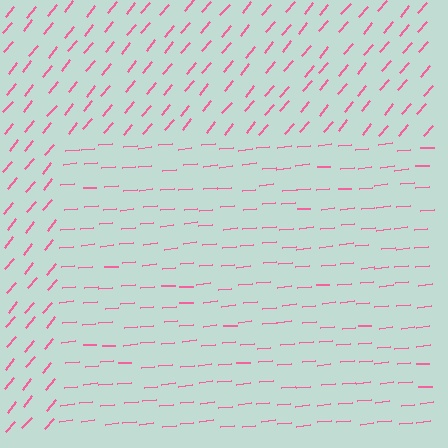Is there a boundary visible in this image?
Yes, there is a texture boundary formed by a change in line orientation.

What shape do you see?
I see a rectangle.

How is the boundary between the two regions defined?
The boundary is defined purely by a change in line orientation (approximately 45 degrees difference). All lines are the same color and thickness.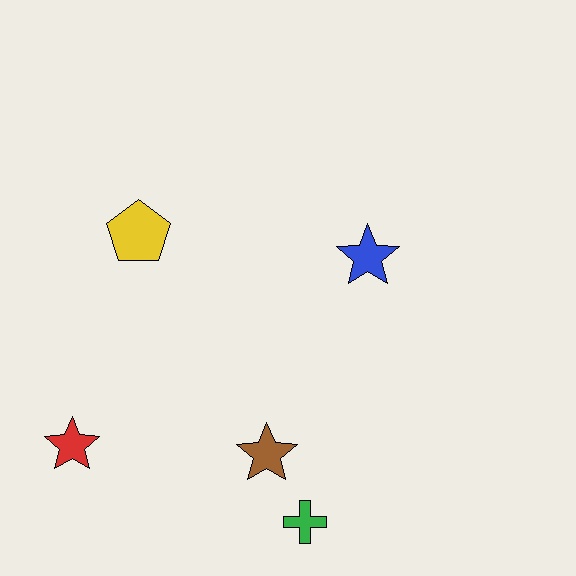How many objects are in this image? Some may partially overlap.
There are 5 objects.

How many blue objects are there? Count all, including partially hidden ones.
There is 1 blue object.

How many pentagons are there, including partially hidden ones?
There is 1 pentagon.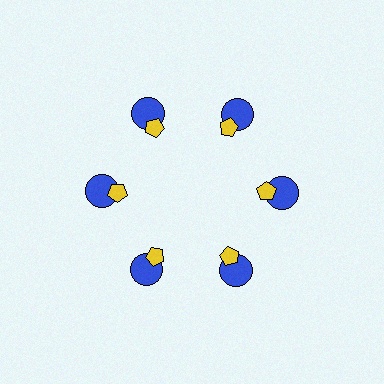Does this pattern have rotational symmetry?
Yes, this pattern has 6-fold rotational symmetry. It looks the same after rotating 60 degrees around the center.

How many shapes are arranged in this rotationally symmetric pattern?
There are 12 shapes, arranged in 6 groups of 2.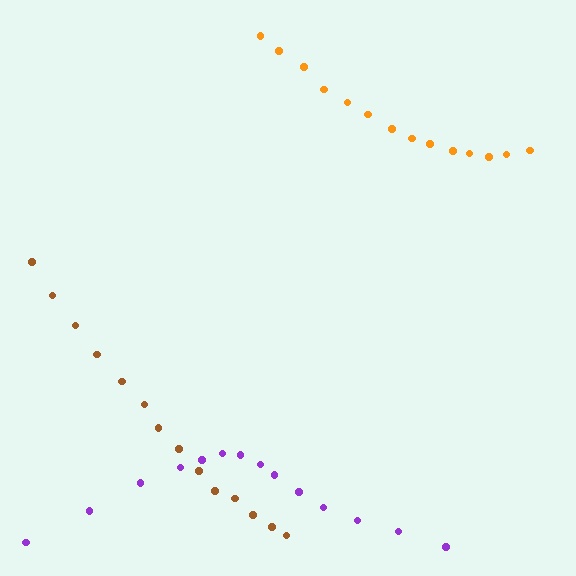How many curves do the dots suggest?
There are 3 distinct paths.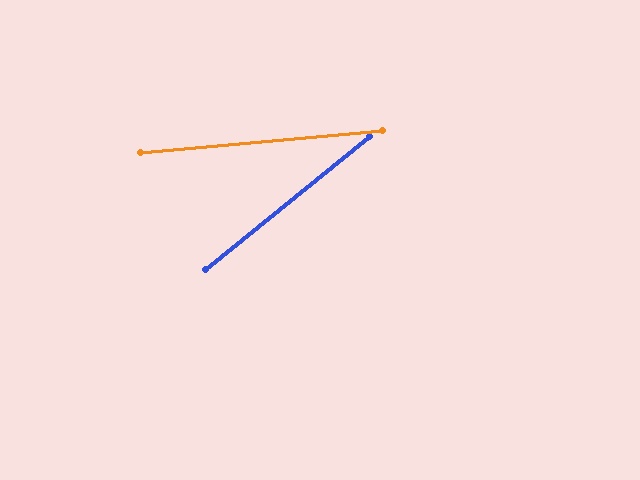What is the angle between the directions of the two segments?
Approximately 34 degrees.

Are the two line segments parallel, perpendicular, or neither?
Neither parallel nor perpendicular — they differ by about 34°.